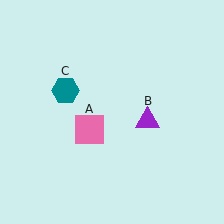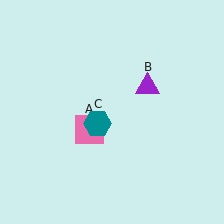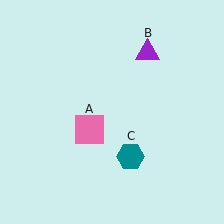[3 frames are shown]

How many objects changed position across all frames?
2 objects changed position: purple triangle (object B), teal hexagon (object C).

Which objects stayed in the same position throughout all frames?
Pink square (object A) remained stationary.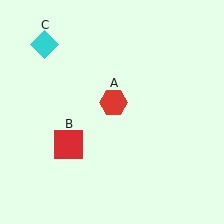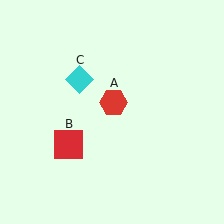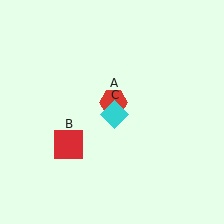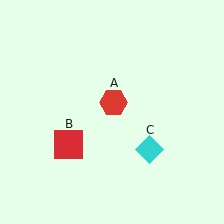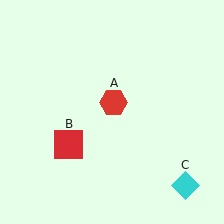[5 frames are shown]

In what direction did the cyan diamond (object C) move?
The cyan diamond (object C) moved down and to the right.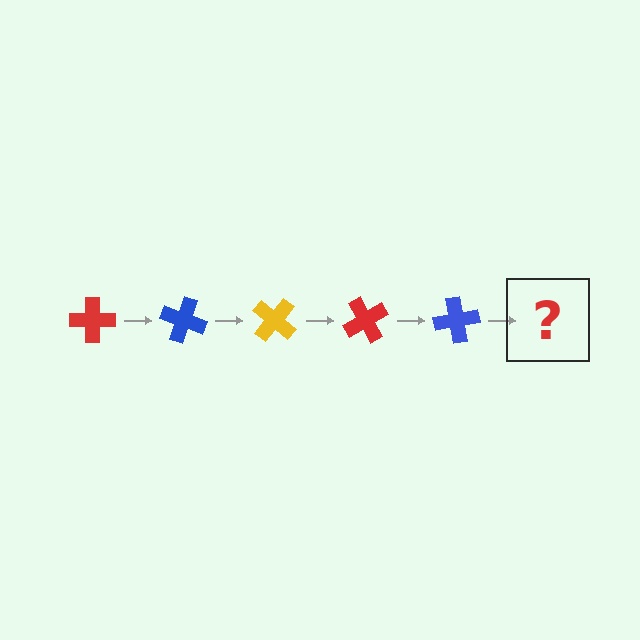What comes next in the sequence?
The next element should be a yellow cross, rotated 100 degrees from the start.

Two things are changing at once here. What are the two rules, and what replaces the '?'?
The two rules are that it rotates 20 degrees each step and the color cycles through red, blue, and yellow. The '?' should be a yellow cross, rotated 100 degrees from the start.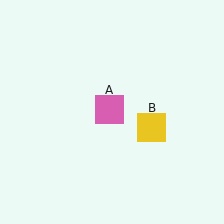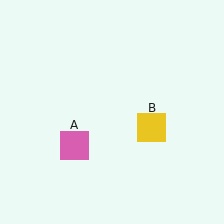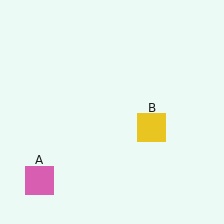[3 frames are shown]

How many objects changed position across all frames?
1 object changed position: pink square (object A).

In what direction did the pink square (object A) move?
The pink square (object A) moved down and to the left.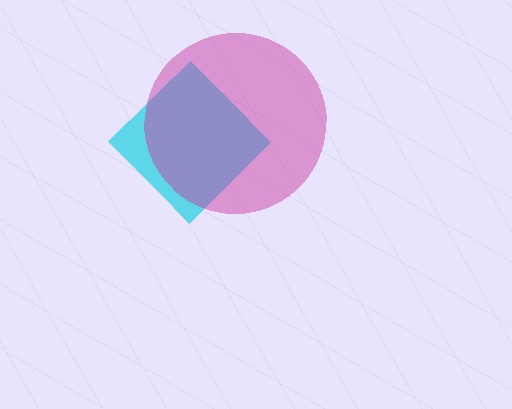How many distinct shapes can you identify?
There are 2 distinct shapes: a cyan diamond, a magenta circle.